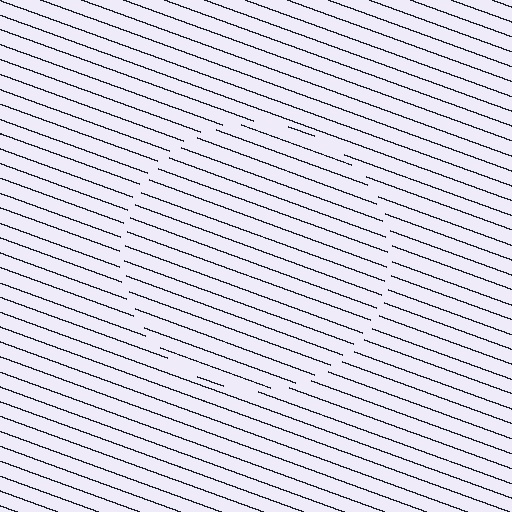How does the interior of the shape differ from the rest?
The interior of the shape contains the same grating, shifted by half a period — the contour is defined by the phase discontinuity where line-ends from the inner and outer gratings abut.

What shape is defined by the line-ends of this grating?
An illusory circle. The interior of the shape contains the same grating, shifted by half a period — the contour is defined by the phase discontinuity where line-ends from the inner and outer gratings abut.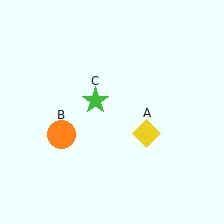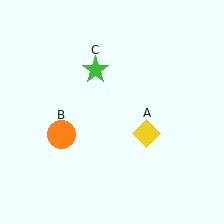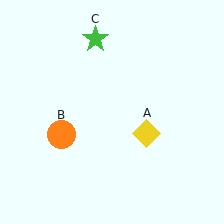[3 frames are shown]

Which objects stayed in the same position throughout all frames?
Yellow diamond (object A) and orange circle (object B) remained stationary.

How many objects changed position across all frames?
1 object changed position: green star (object C).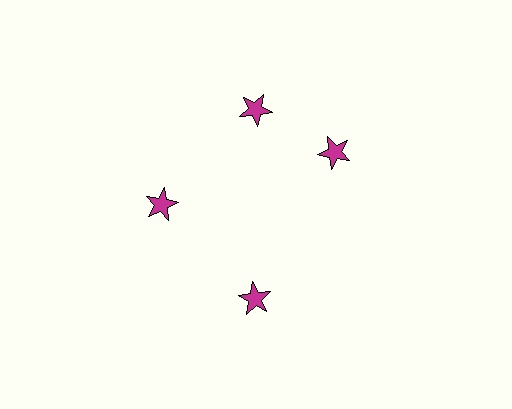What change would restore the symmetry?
The symmetry would be restored by rotating it back into even spacing with its neighbors so that all 4 stars sit at equal angles and equal distance from the center.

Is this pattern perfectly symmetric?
No. The 4 magenta stars are arranged in a ring, but one element near the 3 o'clock position is rotated out of alignment along the ring, breaking the 4-fold rotational symmetry.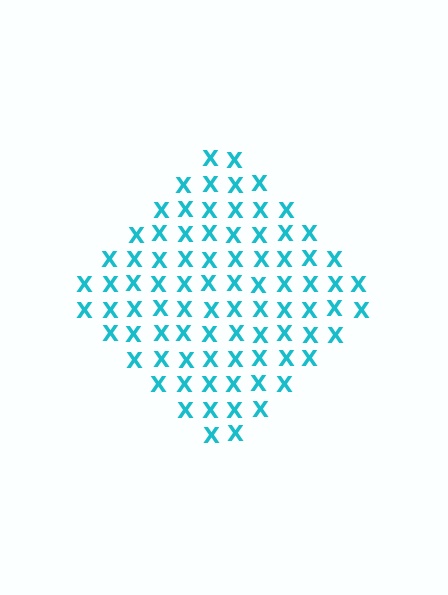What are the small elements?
The small elements are letter X's.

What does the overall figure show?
The overall figure shows a diamond.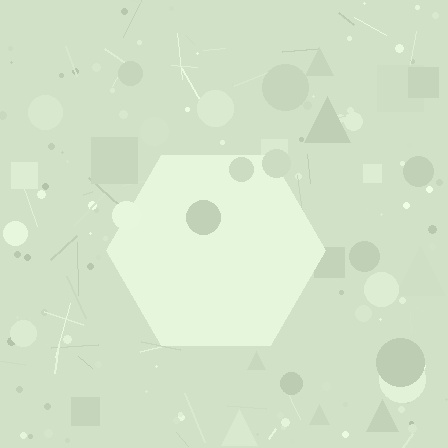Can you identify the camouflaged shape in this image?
The camouflaged shape is a hexagon.